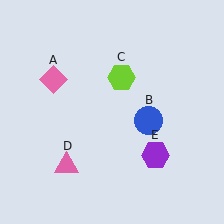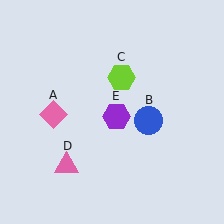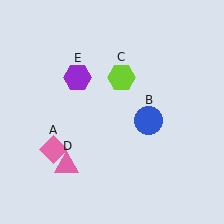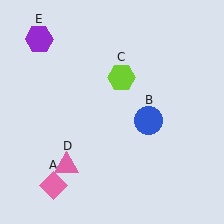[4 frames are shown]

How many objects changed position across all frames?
2 objects changed position: pink diamond (object A), purple hexagon (object E).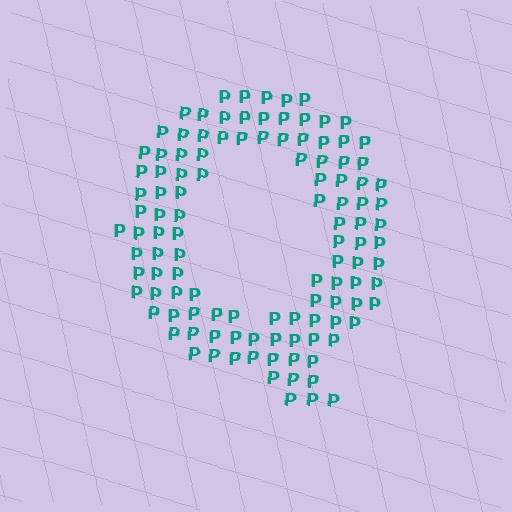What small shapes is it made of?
It is made of small letter P's.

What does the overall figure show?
The overall figure shows the letter Q.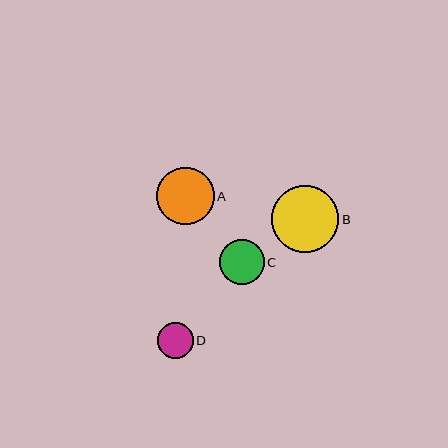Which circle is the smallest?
Circle D is the smallest with a size of approximately 36 pixels.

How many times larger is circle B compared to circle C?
Circle B is approximately 1.5 times the size of circle C.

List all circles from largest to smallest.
From largest to smallest: B, A, C, D.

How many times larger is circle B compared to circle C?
Circle B is approximately 1.5 times the size of circle C.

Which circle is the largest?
Circle B is the largest with a size of approximately 67 pixels.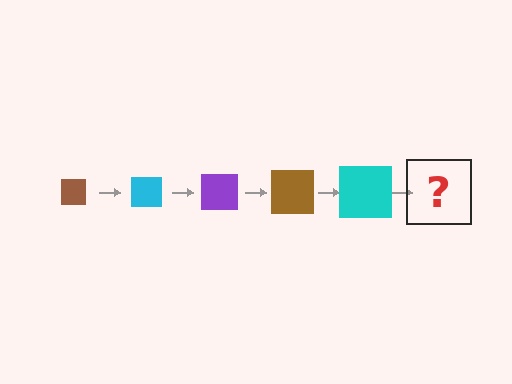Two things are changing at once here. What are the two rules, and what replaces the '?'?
The two rules are that the square grows larger each step and the color cycles through brown, cyan, and purple. The '?' should be a purple square, larger than the previous one.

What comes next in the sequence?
The next element should be a purple square, larger than the previous one.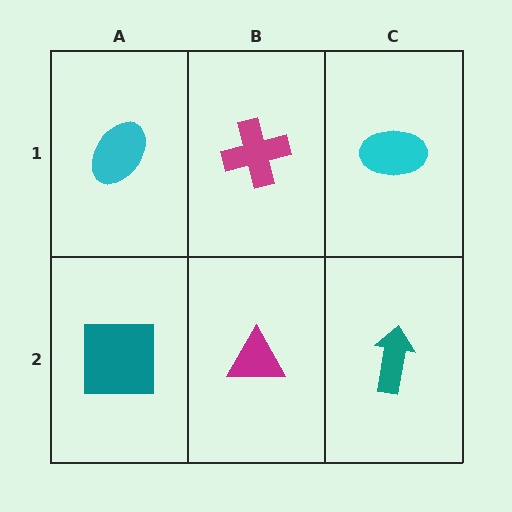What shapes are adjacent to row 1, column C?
A teal arrow (row 2, column C), a magenta cross (row 1, column B).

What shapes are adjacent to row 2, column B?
A magenta cross (row 1, column B), a teal square (row 2, column A), a teal arrow (row 2, column C).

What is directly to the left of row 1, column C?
A magenta cross.